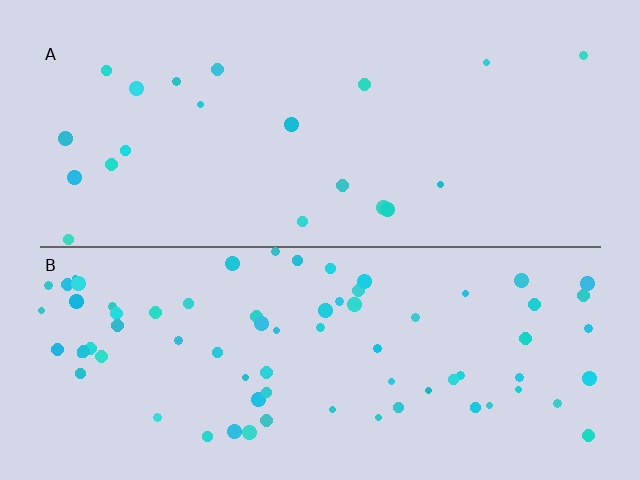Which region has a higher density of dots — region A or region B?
B (the bottom).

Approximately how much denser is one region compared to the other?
Approximately 3.6× — region B over region A.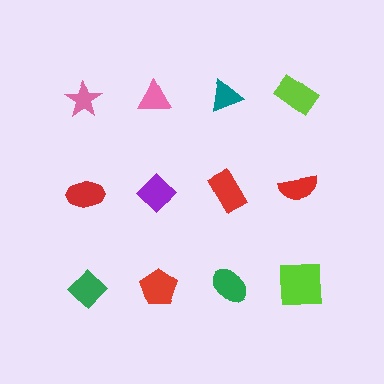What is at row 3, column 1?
A green diamond.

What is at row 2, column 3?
A red rectangle.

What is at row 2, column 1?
A red ellipse.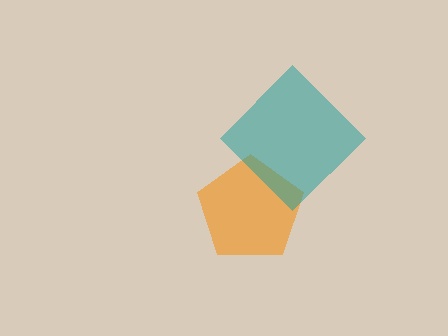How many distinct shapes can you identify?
There are 2 distinct shapes: an orange pentagon, a teal diamond.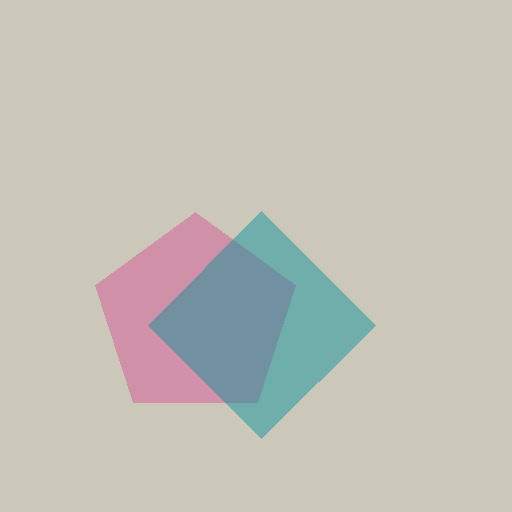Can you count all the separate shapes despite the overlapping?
Yes, there are 2 separate shapes.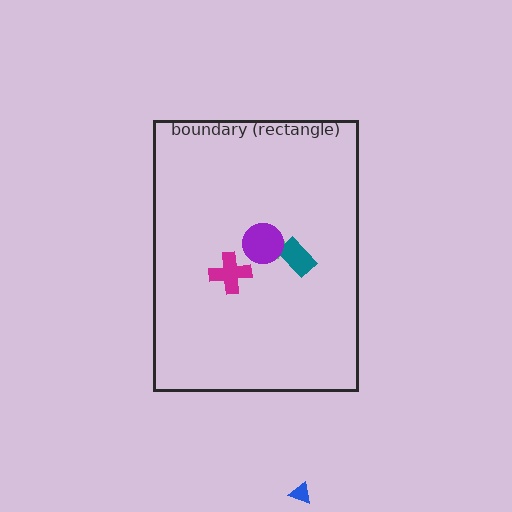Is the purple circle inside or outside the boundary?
Inside.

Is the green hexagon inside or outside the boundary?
Inside.